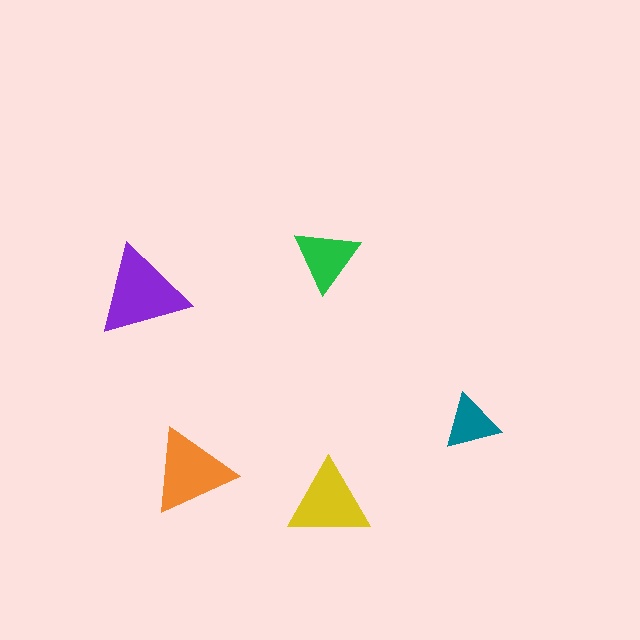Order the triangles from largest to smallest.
the purple one, the orange one, the yellow one, the green one, the teal one.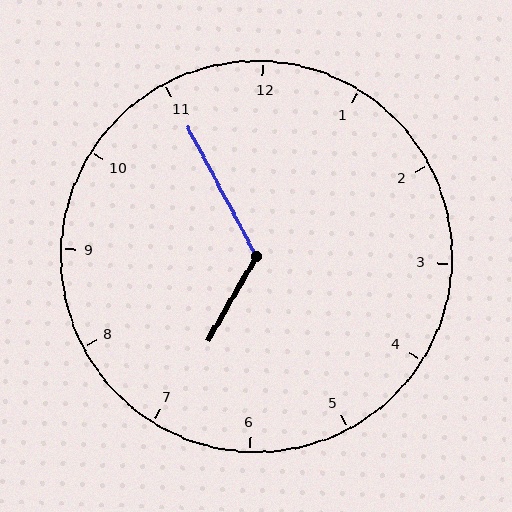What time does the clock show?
6:55.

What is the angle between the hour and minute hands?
Approximately 122 degrees.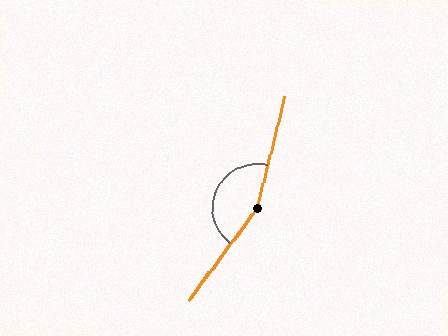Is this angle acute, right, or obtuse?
It is obtuse.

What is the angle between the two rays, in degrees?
Approximately 157 degrees.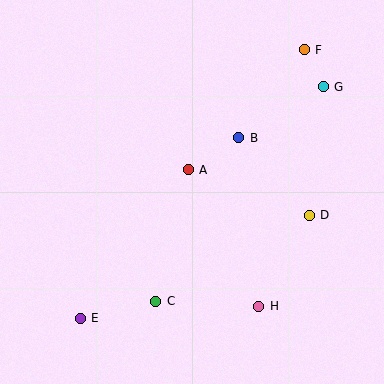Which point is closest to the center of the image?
Point A at (188, 170) is closest to the center.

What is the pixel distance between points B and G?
The distance between B and G is 99 pixels.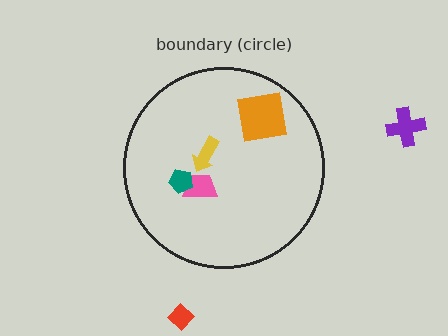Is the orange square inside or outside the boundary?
Inside.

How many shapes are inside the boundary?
4 inside, 2 outside.